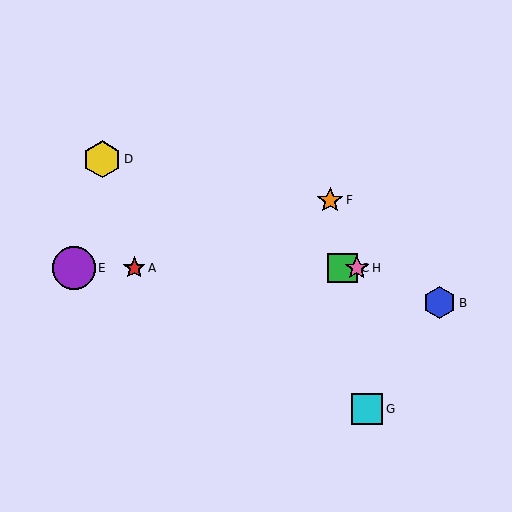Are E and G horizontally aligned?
No, E is at y≈268 and G is at y≈409.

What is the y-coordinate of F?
Object F is at y≈200.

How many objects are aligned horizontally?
4 objects (A, C, E, H) are aligned horizontally.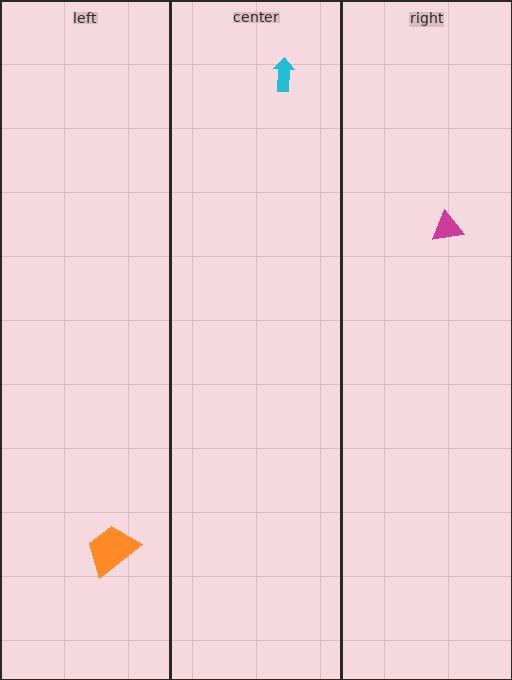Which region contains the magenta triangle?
The right region.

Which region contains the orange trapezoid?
The left region.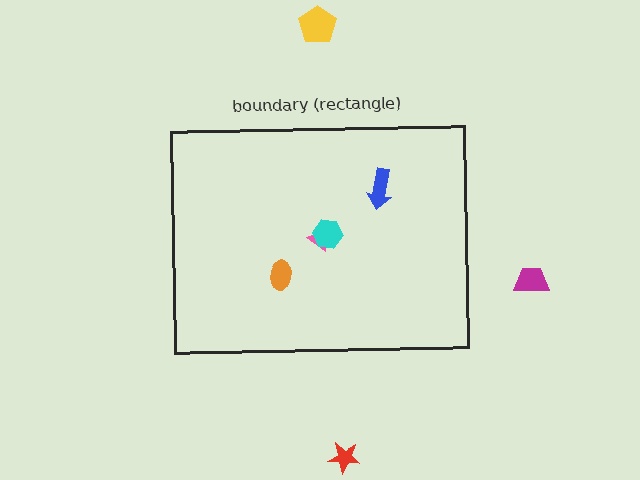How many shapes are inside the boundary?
4 inside, 3 outside.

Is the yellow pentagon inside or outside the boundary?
Outside.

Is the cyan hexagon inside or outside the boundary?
Inside.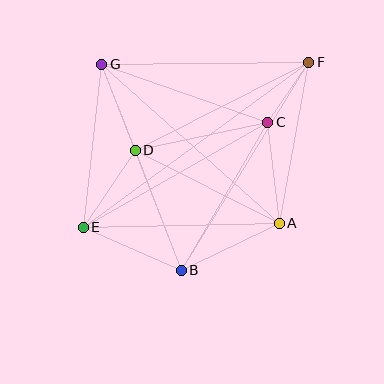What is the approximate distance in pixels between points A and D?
The distance between A and D is approximately 161 pixels.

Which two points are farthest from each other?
Points E and F are farthest from each other.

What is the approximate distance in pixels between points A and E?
The distance between A and E is approximately 196 pixels.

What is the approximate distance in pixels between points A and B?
The distance between A and B is approximately 108 pixels.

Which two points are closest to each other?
Points C and F are closest to each other.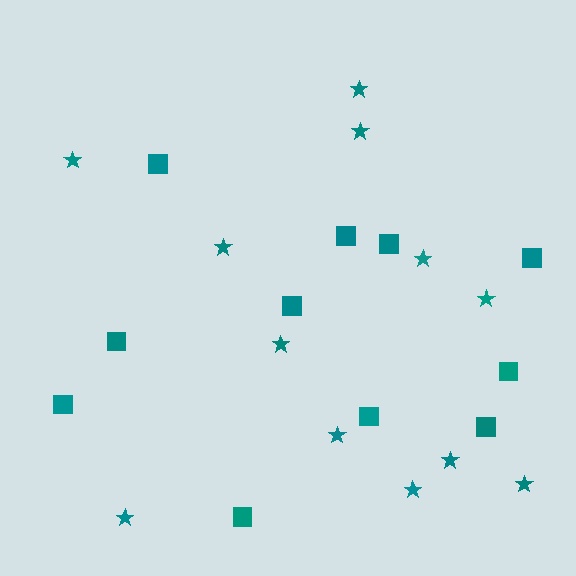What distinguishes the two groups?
There are 2 groups: one group of squares (11) and one group of stars (12).